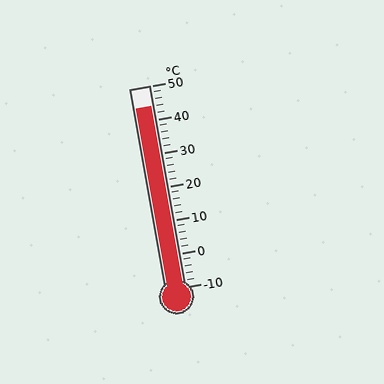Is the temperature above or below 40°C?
The temperature is above 40°C.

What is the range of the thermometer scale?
The thermometer scale ranges from -10°C to 50°C.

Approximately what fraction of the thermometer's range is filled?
The thermometer is filled to approximately 90% of its range.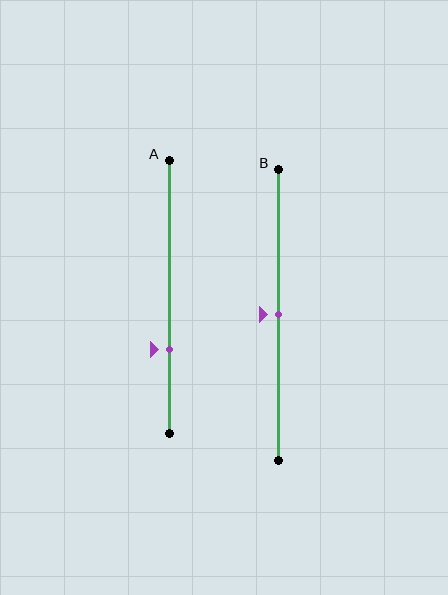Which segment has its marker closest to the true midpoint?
Segment B has its marker closest to the true midpoint.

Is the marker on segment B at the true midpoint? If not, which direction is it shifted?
Yes, the marker on segment B is at the true midpoint.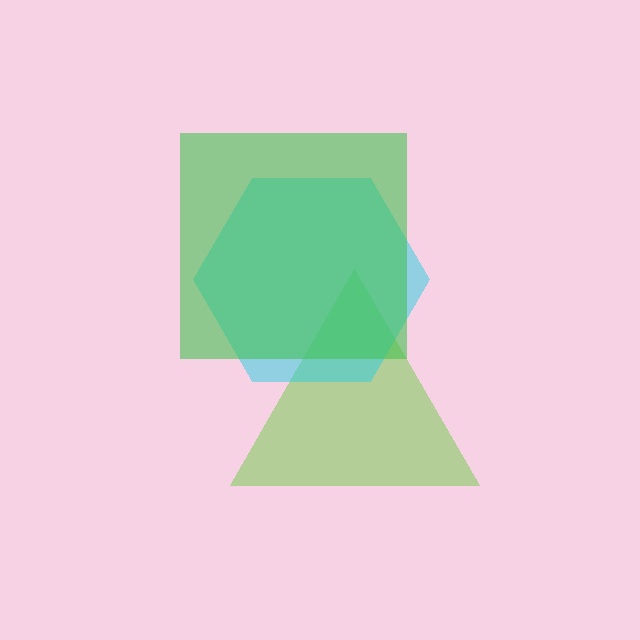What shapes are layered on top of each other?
The layered shapes are: a lime triangle, a cyan hexagon, a green square.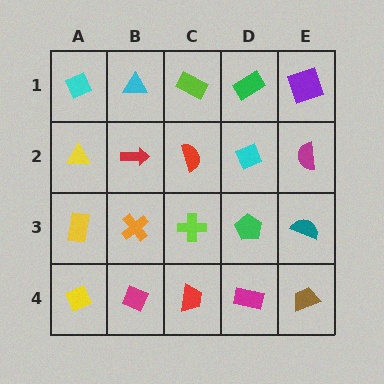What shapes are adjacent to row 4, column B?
An orange cross (row 3, column B), a yellow diamond (row 4, column A), a red trapezoid (row 4, column C).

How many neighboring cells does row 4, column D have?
3.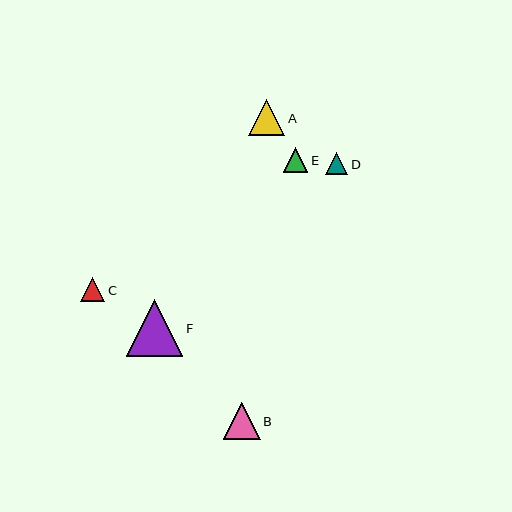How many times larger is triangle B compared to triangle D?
Triangle B is approximately 1.7 times the size of triangle D.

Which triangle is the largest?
Triangle F is the largest with a size of approximately 57 pixels.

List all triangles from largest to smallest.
From largest to smallest: F, B, A, E, C, D.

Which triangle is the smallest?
Triangle D is the smallest with a size of approximately 22 pixels.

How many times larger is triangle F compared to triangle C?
Triangle F is approximately 2.3 times the size of triangle C.